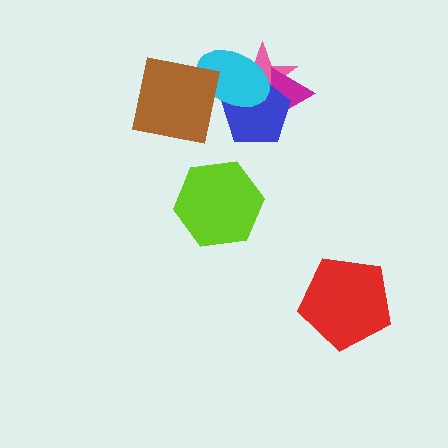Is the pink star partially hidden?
Yes, it is partially covered by another shape.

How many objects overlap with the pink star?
3 objects overlap with the pink star.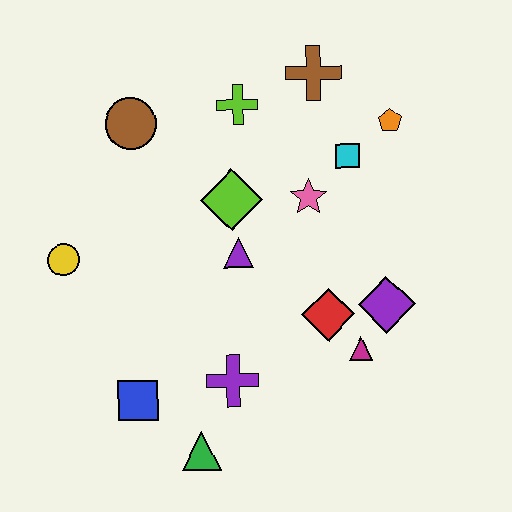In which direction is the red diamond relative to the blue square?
The red diamond is to the right of the blue square.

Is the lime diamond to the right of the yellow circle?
Yes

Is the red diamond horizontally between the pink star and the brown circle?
No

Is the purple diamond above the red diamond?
Yes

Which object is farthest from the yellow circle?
The orange pentagon is farthest from the yellow circle.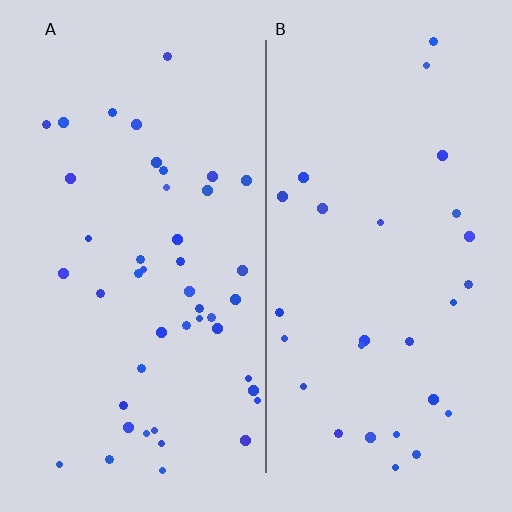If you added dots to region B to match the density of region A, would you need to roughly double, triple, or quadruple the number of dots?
Approximately double.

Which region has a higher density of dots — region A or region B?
A (the left).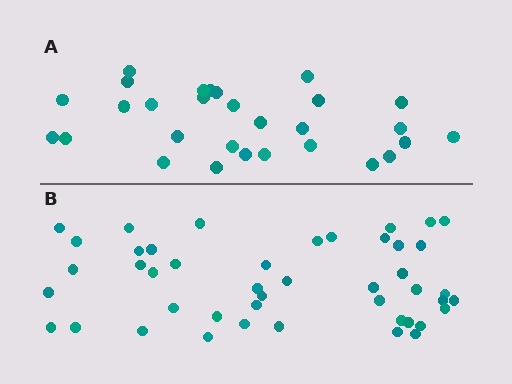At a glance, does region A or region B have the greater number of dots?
Region B (the bottom region) has more dots.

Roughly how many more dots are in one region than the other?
Region B has approximately 15 more dots than region A.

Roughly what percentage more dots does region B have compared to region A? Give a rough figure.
About 55% more.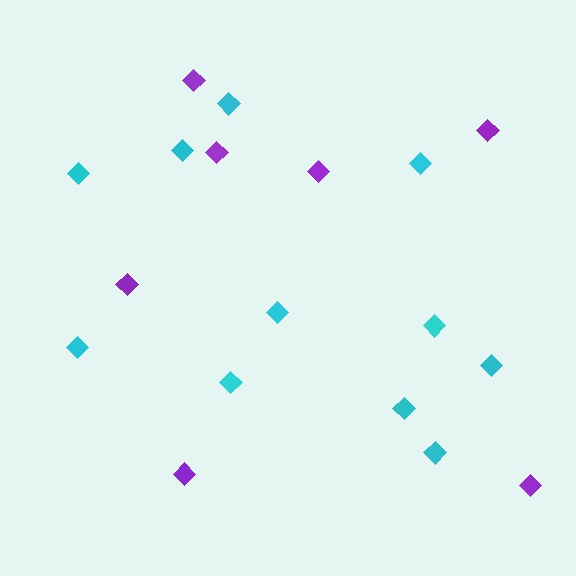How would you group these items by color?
There are 2 groups: one group of purple diamonds (7) and one group of cyan diamonds (11).